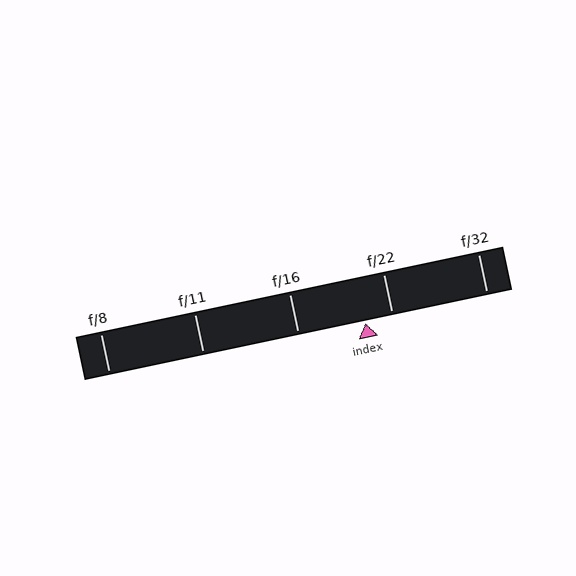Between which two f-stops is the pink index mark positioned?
The index mark is between f/16 and f/22.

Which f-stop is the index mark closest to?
The index mark is closest to f/22.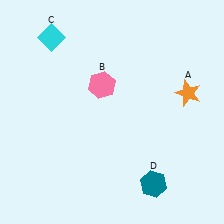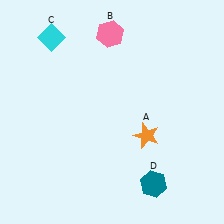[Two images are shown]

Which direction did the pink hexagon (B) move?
The pink hexagon (B) moved up.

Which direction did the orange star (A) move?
The orange star (A) moved down.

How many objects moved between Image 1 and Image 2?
2 objects moved between the two images.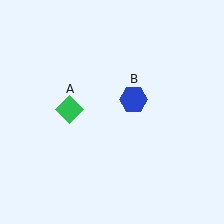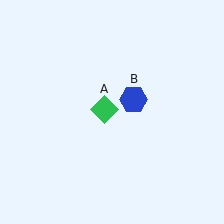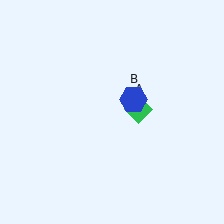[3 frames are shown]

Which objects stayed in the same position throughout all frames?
Blue hexagon (object B) remained stationary.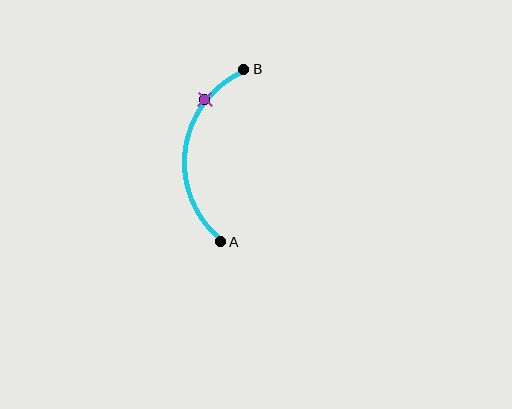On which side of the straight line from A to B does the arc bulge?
The arc bulges to the left of the straight line connecting A and B.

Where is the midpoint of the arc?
The arc midpoint is the point on the curve farthest from the straight line joining A and B. It sits to the left of that line.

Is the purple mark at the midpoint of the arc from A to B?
No. The purple mark lies on the arc but is closer to endpoint B. The arc midpoint would be at the point on the curve equidistant along the arc from both A and B.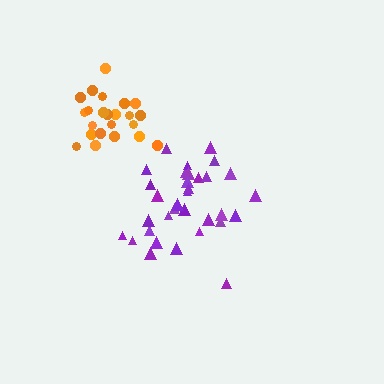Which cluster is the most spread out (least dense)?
Purple.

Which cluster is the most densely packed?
Orange.